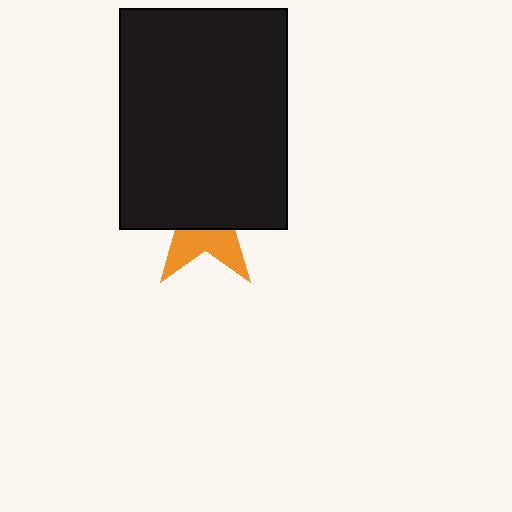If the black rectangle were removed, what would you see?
You would see the complete orange star.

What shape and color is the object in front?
The object in front is a black rectangle.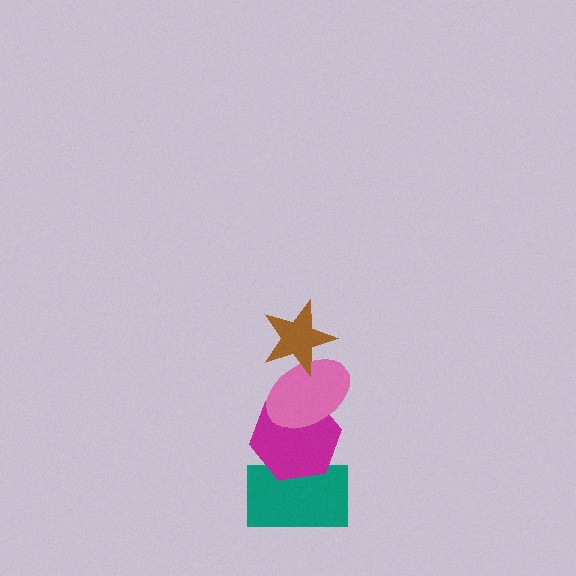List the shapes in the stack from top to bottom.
From top to bottom: the brown star, the pink ellipse, the magenta hexagon, the teal rectangle.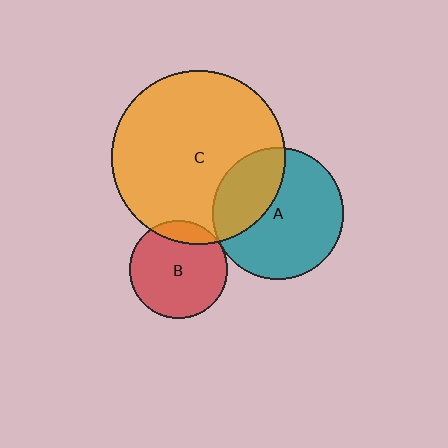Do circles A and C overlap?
Yes.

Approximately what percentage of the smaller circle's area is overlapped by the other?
Approximately 35%.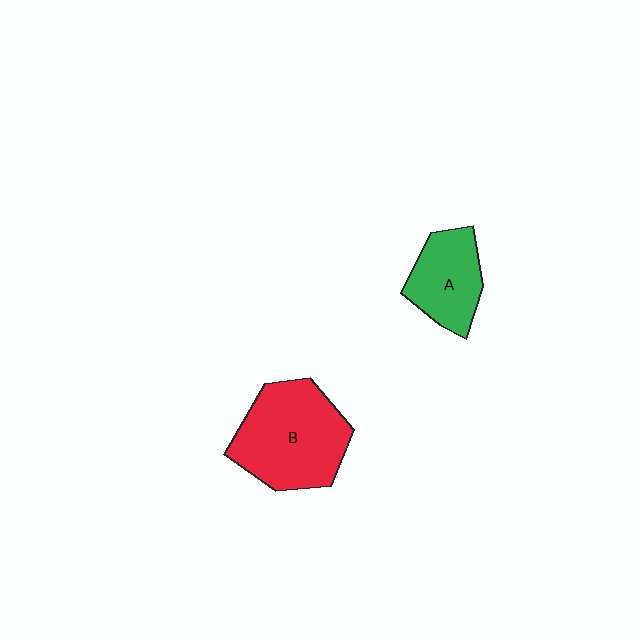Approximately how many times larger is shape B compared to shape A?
Approximately 1.7 times.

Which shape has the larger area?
Shape B (red).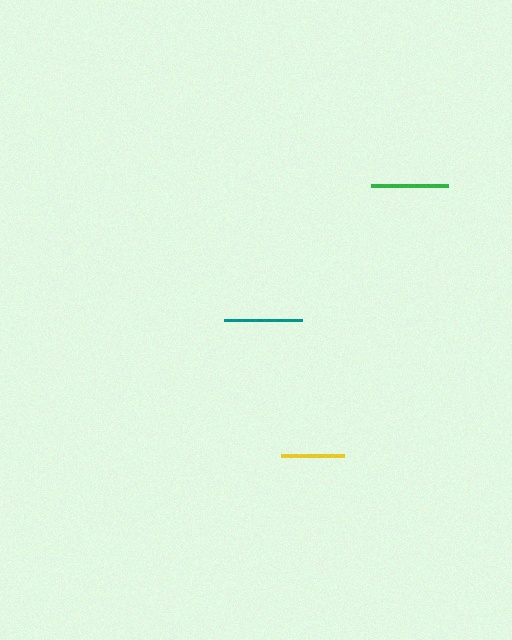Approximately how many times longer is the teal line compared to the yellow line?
The teal line is approximately 1.2 times the length of the yellow line.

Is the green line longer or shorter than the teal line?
The teal line is longer than the green line.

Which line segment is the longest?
The teal line is the longest at approximately 78 pixels.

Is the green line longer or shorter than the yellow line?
The green line is longer than the yellow line.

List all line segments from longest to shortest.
From longest to shortest: teal, green, yellow.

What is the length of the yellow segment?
The yellow segment is approximately 62 pixels long.